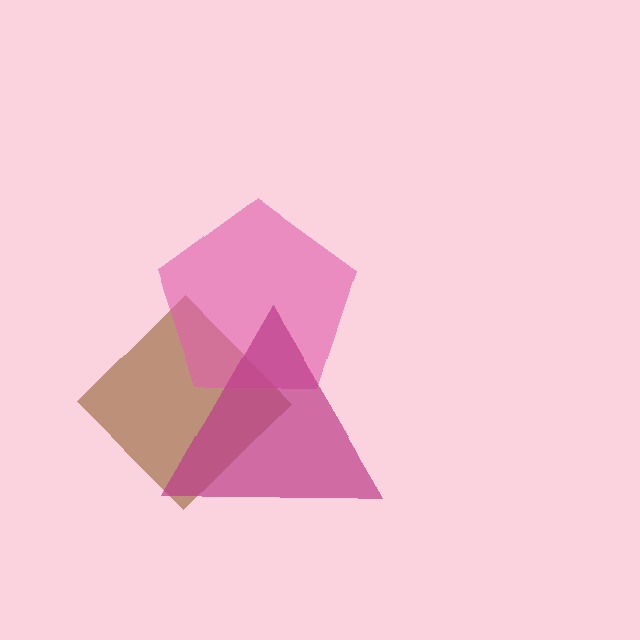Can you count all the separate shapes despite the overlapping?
Yes, there are 3 separate shapes.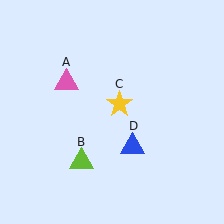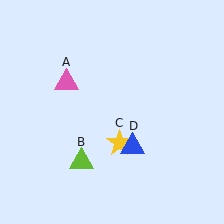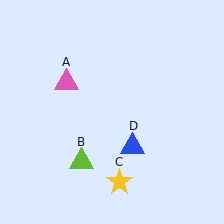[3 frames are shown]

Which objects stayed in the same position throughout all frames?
Pink triangle (object A) and lime triangle (object B) and blue triangle (object D) remained stationary.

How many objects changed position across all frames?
1 object changed position: yellow star (object C).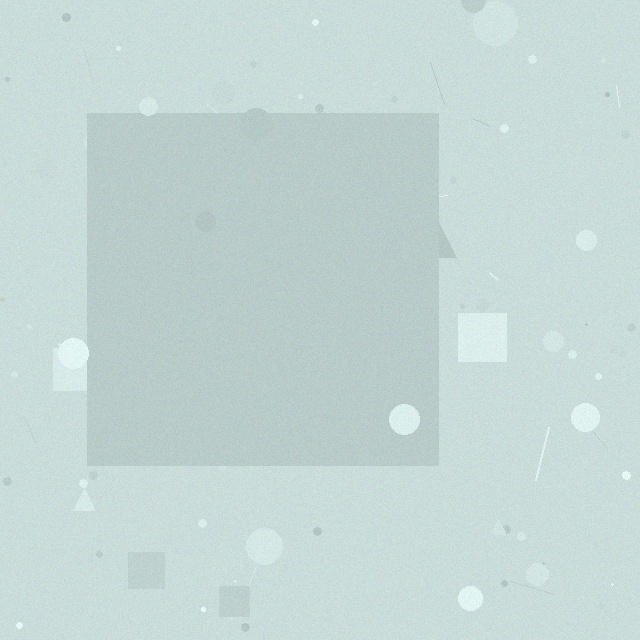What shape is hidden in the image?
A square is hidden in the image.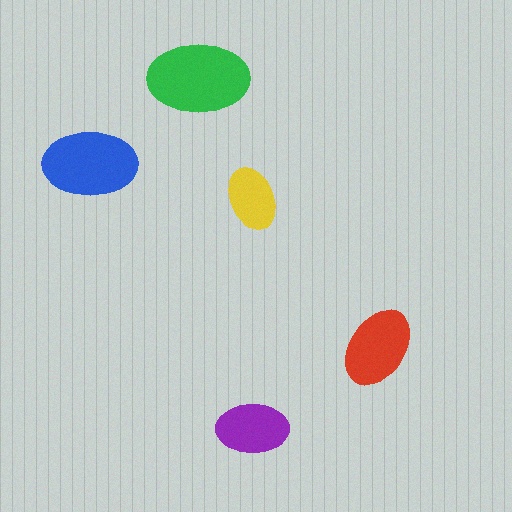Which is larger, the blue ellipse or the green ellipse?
The green one.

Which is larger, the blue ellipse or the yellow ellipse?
The blue one.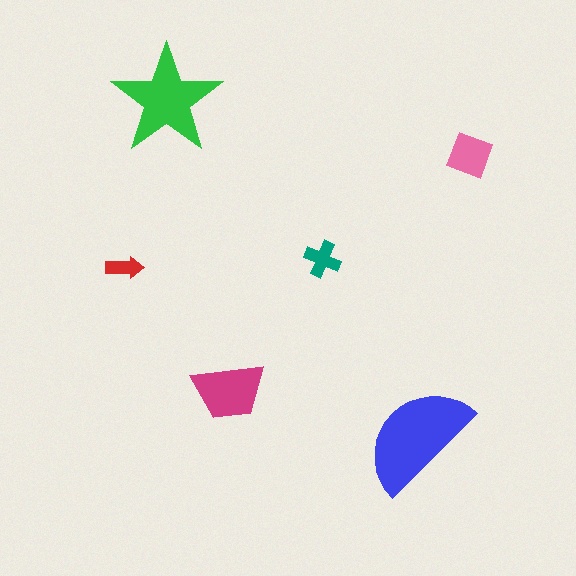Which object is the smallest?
The red arrow.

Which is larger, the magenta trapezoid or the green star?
The green star.